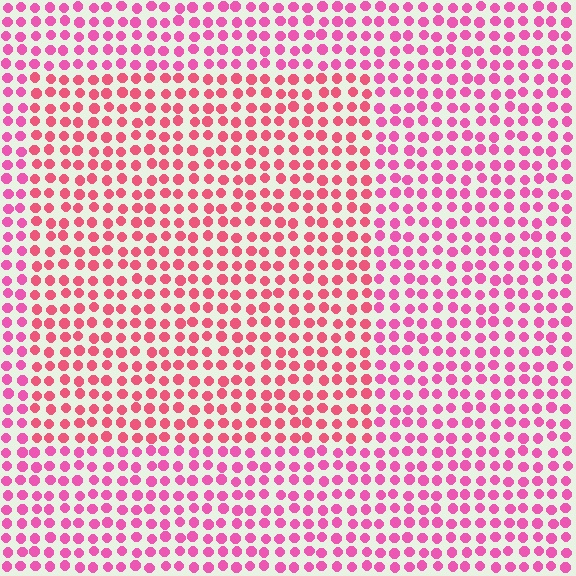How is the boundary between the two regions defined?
The boundary is defined purely by a slight shift in hue (about 23 degrees). Spacing, size, and orientation are identical on both sides.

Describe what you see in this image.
The image is filled with small pink elements in a uniform arrangement. A rectangle-shaped region is visible where the elements are tinted to a slightly different hue, forming a subtle color boundary.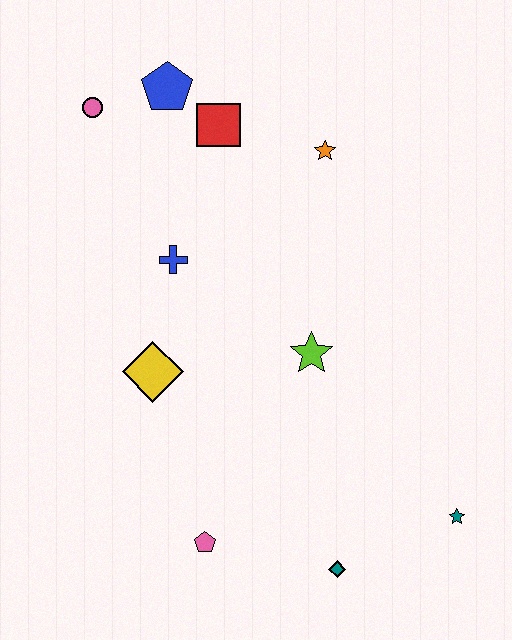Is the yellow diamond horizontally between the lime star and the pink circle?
Yes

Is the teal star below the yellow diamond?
Yes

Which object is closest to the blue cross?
The yellow diamond is closest to the blue cross.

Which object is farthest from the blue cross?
The teal star is farthest from the blue cross.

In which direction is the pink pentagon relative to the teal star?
The pink pentagon is to the left of the teal star.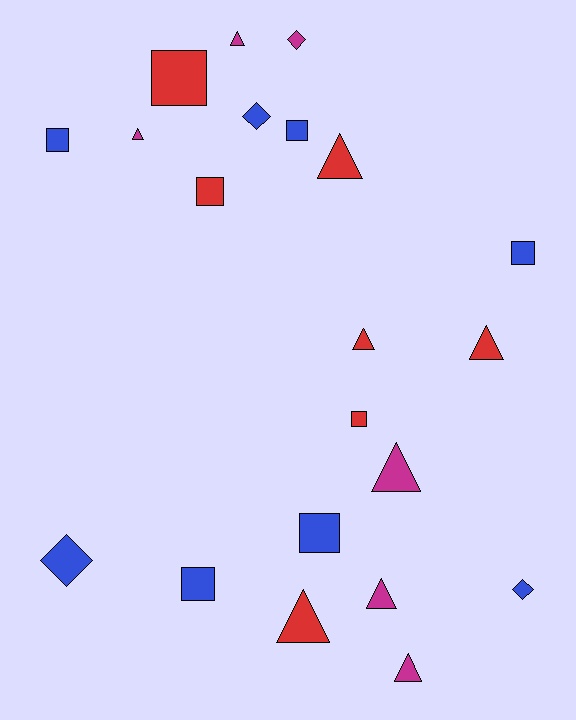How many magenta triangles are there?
There are 5 magenta triangles.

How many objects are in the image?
There are 21 objects.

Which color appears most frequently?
Blue, with 8 objects.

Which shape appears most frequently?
Triangle, with 9 objects.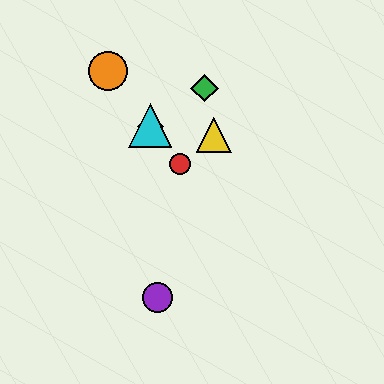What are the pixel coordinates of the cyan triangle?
The cyan triangle is at (150, 125).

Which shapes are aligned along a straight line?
The red circle, the blue diamond, the orange circle, the cyan triangle are aligned along a straight line.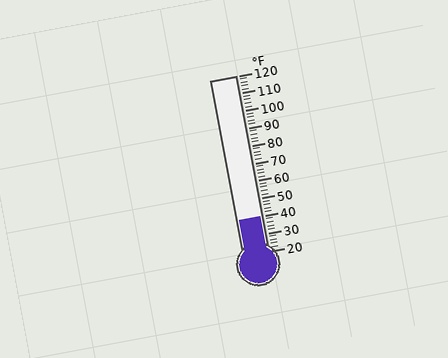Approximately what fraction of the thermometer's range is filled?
The thermometer is filled to approximately 20% of its range.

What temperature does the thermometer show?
The thermometer shows approximately 40°F.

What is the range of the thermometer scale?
The thermometer scale ranges from 20°F to 120°F.